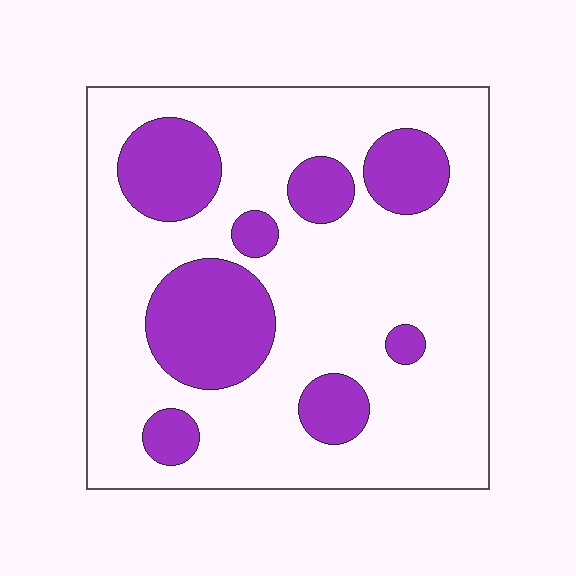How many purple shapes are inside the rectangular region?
8.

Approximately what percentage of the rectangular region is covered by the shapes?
Approximately 25%.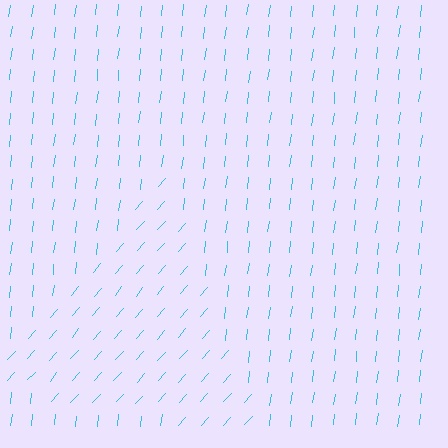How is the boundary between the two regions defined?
The boundary is defined purely by a change in line orientation (approximately 35 degrees difference). All lines are the same color and thickness.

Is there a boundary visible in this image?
Yes, there is a texture boundary formed by a change in line orientation.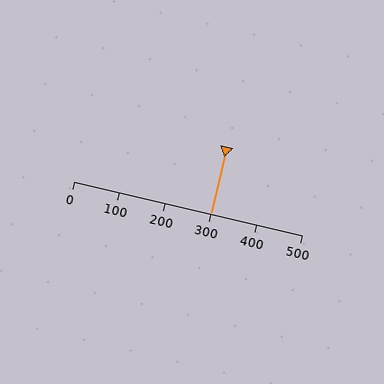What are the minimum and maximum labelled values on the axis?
The axis runs from 0 to 500.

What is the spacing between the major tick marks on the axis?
The major ticks are spaced 100 apart.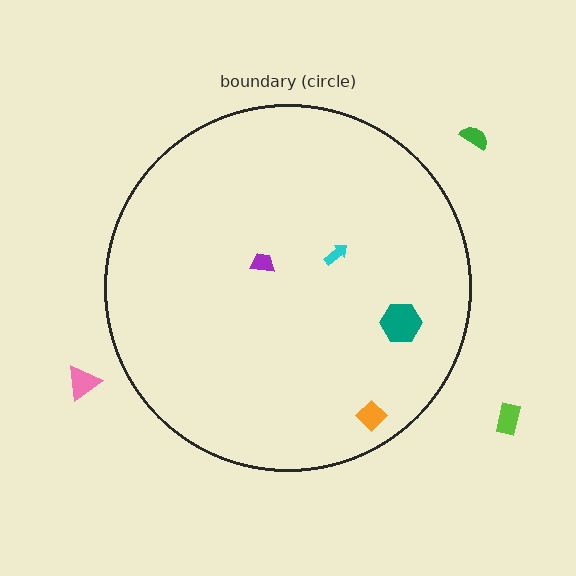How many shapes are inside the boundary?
4 inside, 3 outside.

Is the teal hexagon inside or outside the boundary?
Inside.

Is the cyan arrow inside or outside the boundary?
Inside.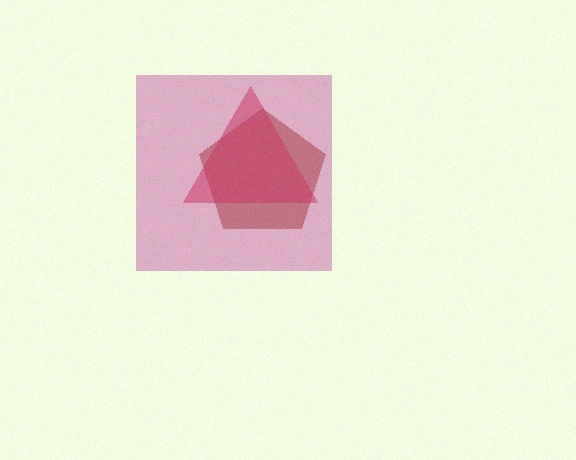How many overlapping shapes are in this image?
There are 3 overlapping shapes in the image.